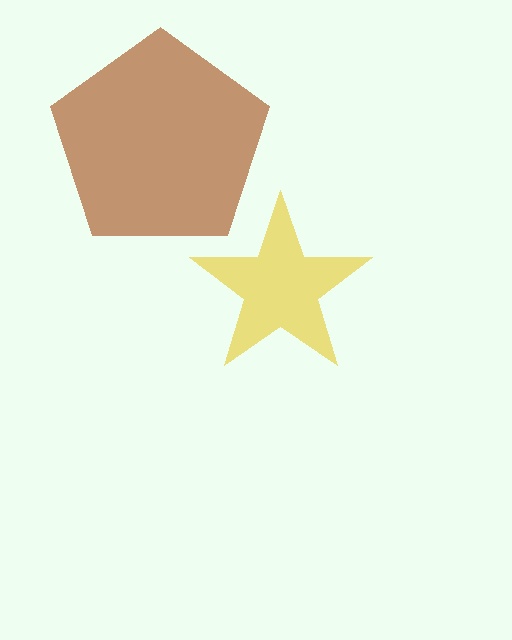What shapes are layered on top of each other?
The layered shapes are: a brown pentagon, a yellow star.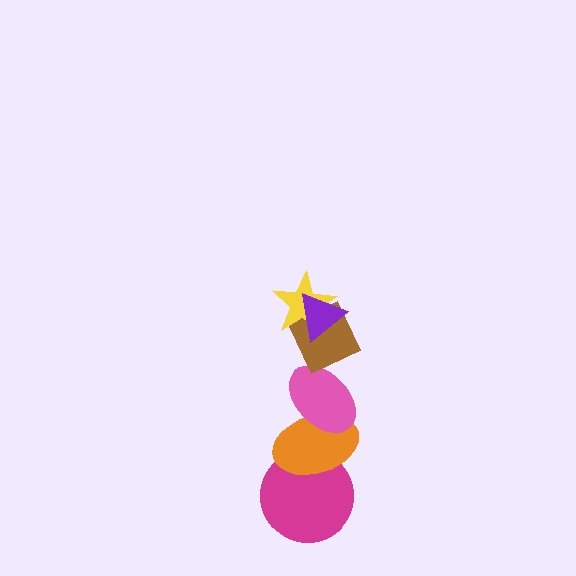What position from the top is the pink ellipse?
The pink ellipse is 4th from the top.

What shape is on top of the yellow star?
The purple triangle is on top of the yellow star.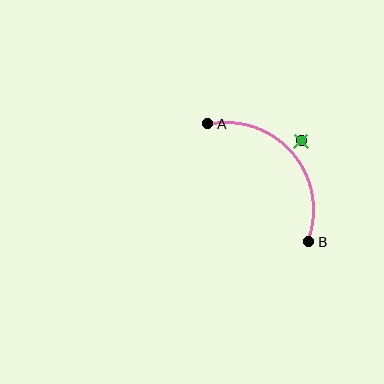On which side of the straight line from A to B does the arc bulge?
The arc bulges above and to the right of the straight line connecting A and B.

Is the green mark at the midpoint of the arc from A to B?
No — the green mark does not lie on the arc at all. It sits slightly outside the curve.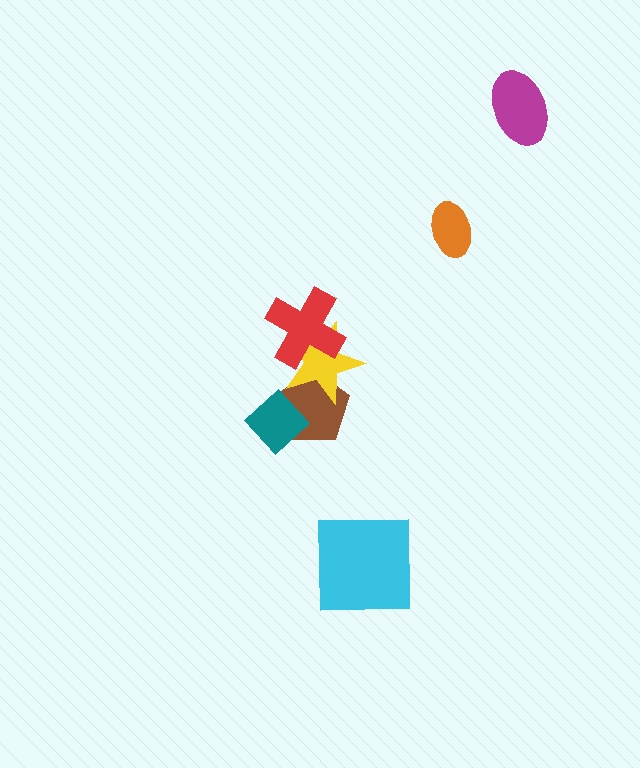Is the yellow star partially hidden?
Yes, it is partially covered by another shape.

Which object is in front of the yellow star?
The red cross is in front of the yellow star.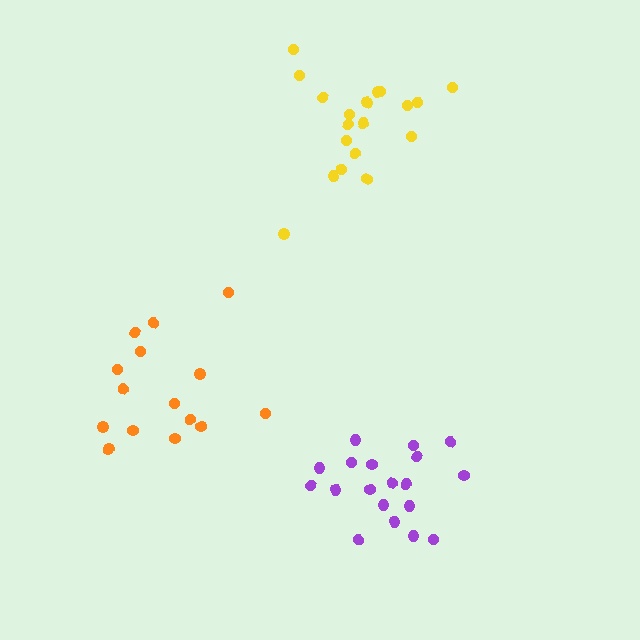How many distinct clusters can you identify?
There are 3 distinct clusters.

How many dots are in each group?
Group 1: 19 dots, Group 2: 15 dots, Group 3: 19 dots (53 total).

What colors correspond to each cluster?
The clusters are colored: yellow, orange, purple.